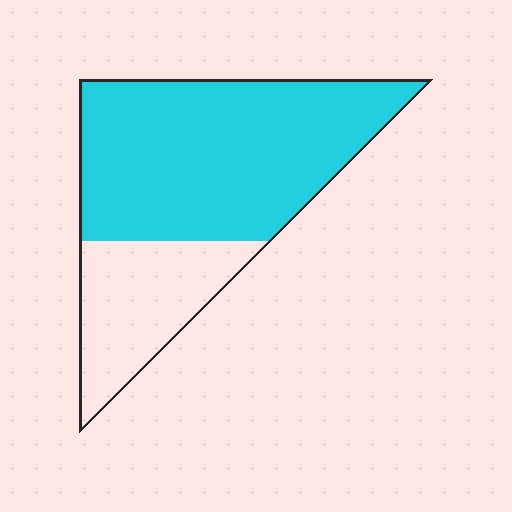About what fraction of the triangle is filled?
About two thirds (2/3).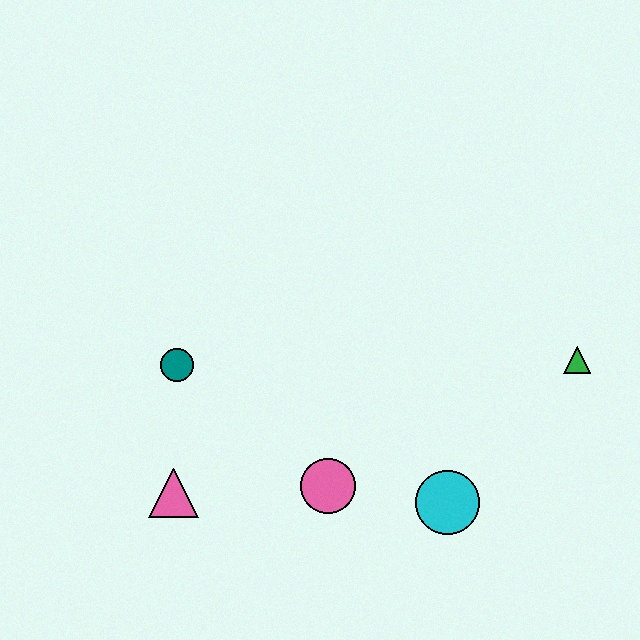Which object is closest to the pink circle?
The cyan circle is closest to the pink circle.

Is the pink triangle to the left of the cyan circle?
Yes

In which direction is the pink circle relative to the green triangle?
The pink circle is to the left of the green triangle.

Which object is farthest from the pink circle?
The green triangle is farthest from the pink circle.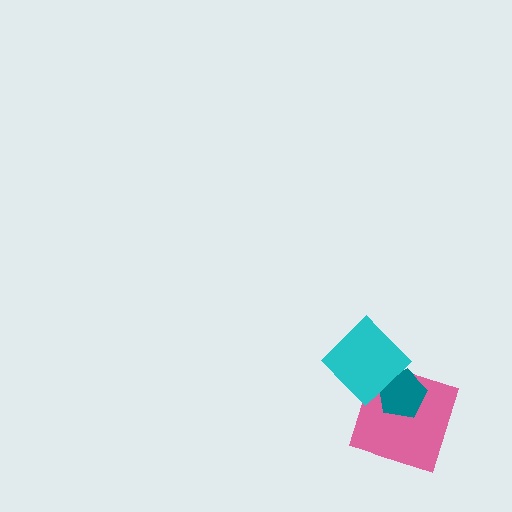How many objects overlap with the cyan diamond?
2 objects overlap with the cyan diamond.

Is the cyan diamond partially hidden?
No, no other shape covers it.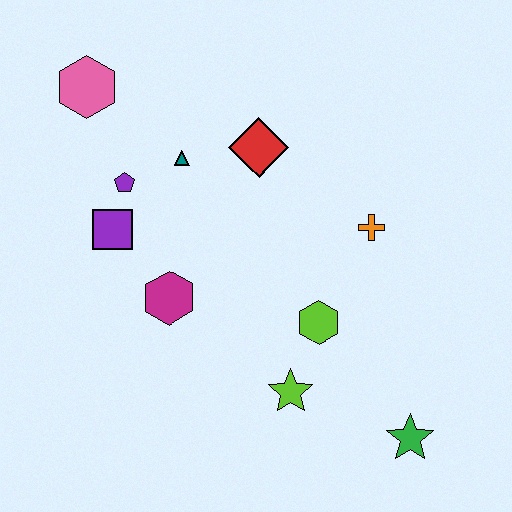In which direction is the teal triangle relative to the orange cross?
The teal triangle is to the left of the orange cross.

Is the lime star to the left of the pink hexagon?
No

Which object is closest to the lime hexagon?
The lime star is closest to the lime hexagon.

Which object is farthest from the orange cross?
The pink hexagon is farthest from the orange cross.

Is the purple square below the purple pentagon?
Yes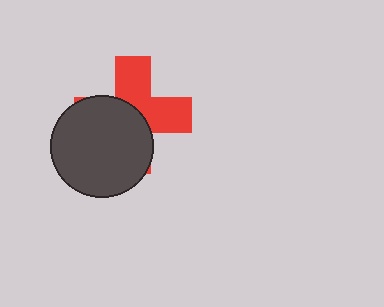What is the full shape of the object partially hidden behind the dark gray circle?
The partially hidden object is a red cross.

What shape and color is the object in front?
The object in front is a dark gray circle.